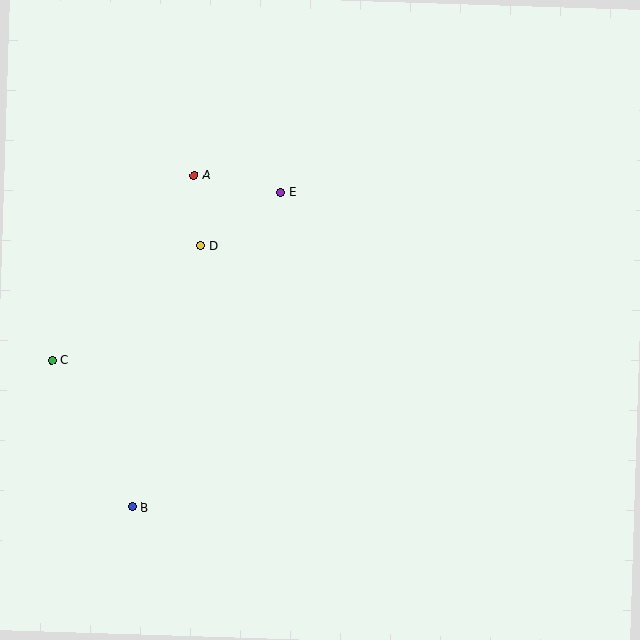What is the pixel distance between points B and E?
The distance between B and E is 348 pixels.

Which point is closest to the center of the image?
Point E at (281, 192) is closest to the center.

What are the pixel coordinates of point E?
Point E is at (281, 192).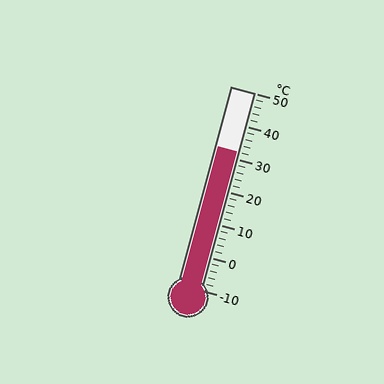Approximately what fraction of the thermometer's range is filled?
The thermometer is filled to approximately 70% of its range.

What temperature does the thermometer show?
The thermometer shows approximately 32°C.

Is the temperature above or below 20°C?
The temperature is above 20°C.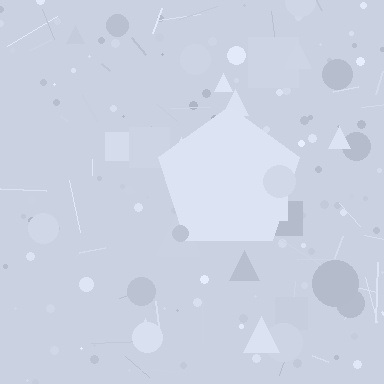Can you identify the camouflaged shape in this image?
The camouflaged shape is a pentagon.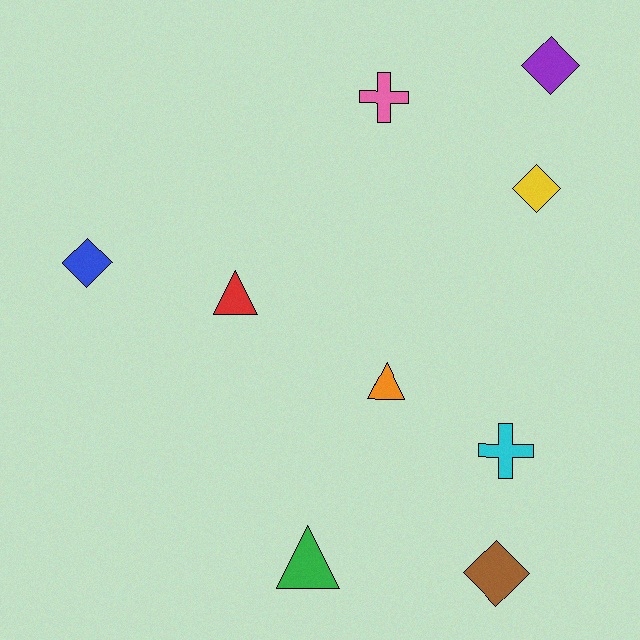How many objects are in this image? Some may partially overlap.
There are 9 objects.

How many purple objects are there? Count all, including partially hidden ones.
There is 1 purple object.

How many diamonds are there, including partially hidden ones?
There are 4 diamonds.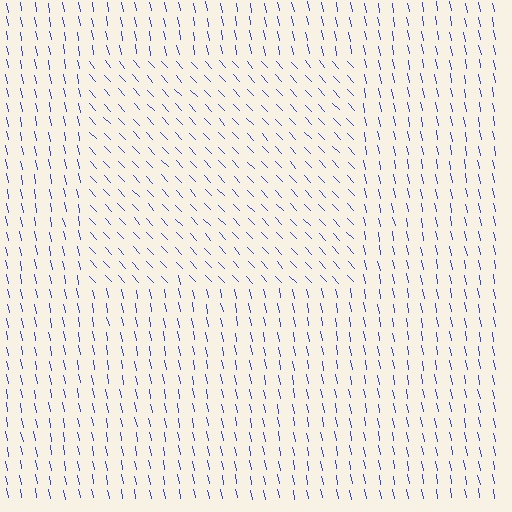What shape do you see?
I see a rectangle.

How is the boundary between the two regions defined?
The boundary is defined purely by a change in line orientation (approximately 32 degrees difference). All lines are the same color and thickness.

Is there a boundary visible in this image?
Yes, there is a texture boundary formed by a change in line orientation.